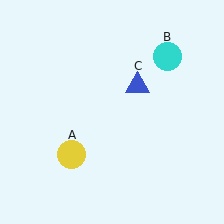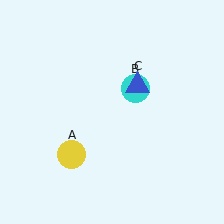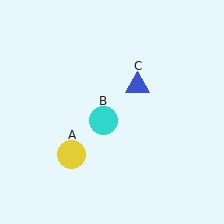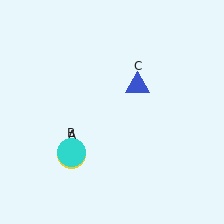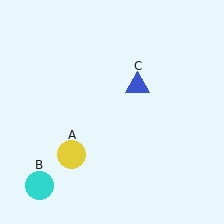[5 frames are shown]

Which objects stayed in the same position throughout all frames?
Yellow circle (object A) and blue triangle (object C) remained stationary.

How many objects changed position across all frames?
1 object changed position: cyan circle (object B).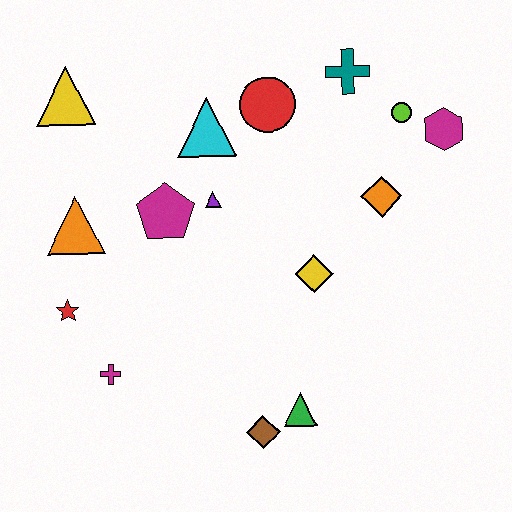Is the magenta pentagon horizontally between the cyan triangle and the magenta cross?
Yes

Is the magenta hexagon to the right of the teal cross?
Yes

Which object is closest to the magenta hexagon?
The lime circle is closest to the magenta hexagon.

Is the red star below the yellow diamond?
Yes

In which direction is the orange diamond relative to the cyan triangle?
The orange diamond is to the right of the cyan triangle.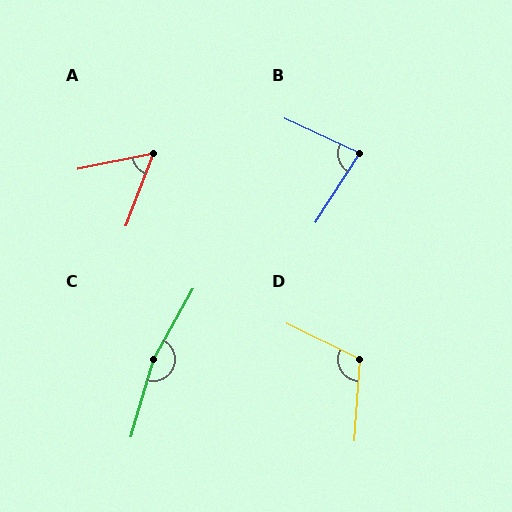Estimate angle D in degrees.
Approximately 113 degrees.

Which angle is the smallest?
A, at approximately 58 degrees.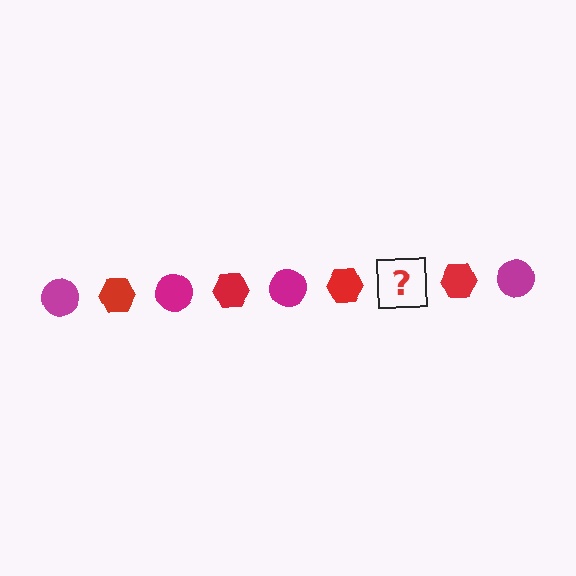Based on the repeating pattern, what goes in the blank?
The blank should be a magenta circle.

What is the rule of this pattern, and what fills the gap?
The rule is that the pattern alternates between magenta circle and red hexagon. The gap should be filled with a magenta circle.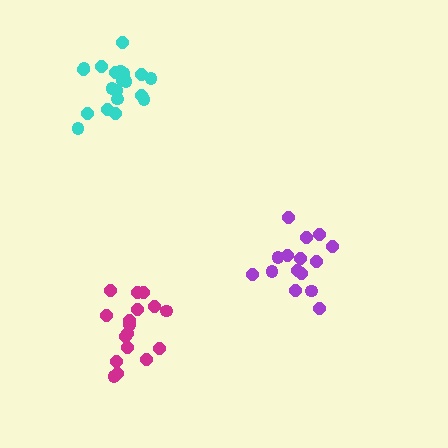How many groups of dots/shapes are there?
There are 3 groups.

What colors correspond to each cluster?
The clusters are colored: cyan, purple, magenta.